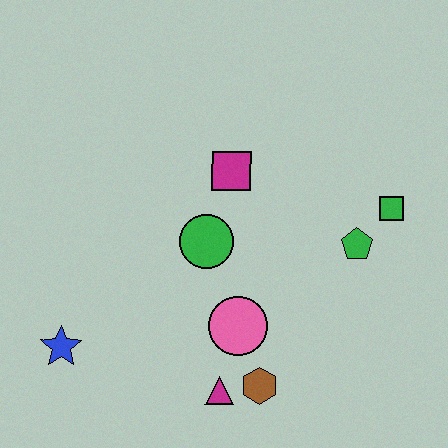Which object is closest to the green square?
The green pentagon is closest to the green square.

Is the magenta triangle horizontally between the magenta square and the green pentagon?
No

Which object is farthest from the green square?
The blue star is farthest from the green square.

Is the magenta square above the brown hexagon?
Yes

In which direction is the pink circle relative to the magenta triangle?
The pink circle is above the magenta triangle.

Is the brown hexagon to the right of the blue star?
Yes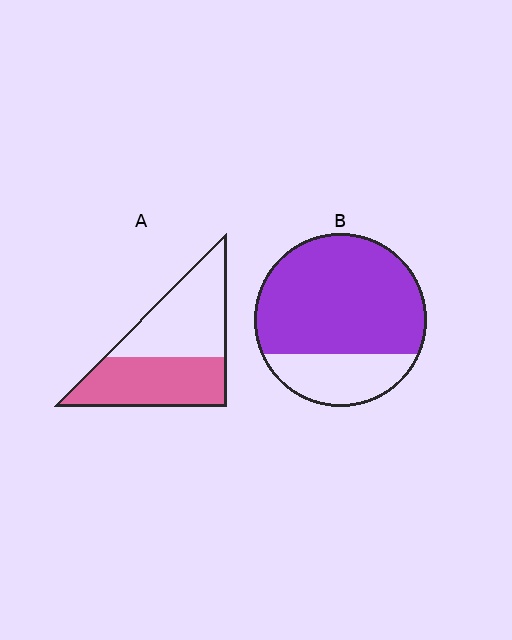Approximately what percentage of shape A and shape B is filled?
A is approximately 50% and B is approximately 75%.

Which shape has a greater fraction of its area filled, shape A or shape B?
Shape B.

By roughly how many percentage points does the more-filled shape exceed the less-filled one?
By roughly 25 percentage points (B over A).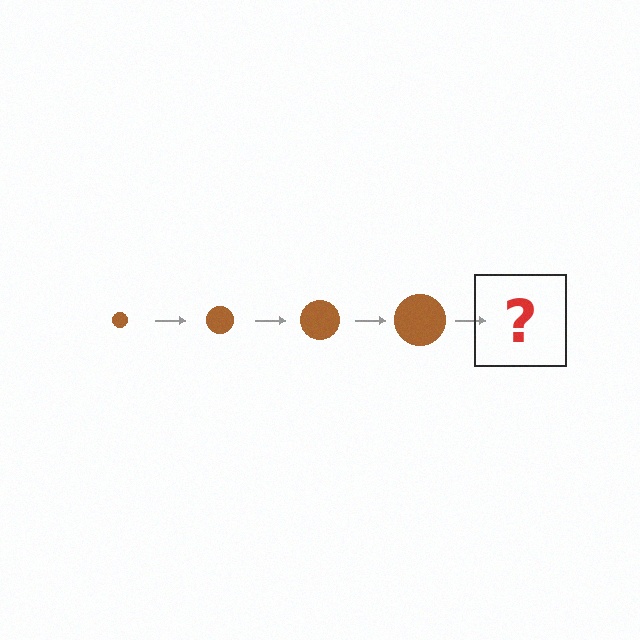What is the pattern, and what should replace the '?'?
The pattern is that the circle gets progressively larger each step. The '?' should be a brown circle, larger than the previous one.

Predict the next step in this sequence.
The next step is a brown circle, larger than the previous one.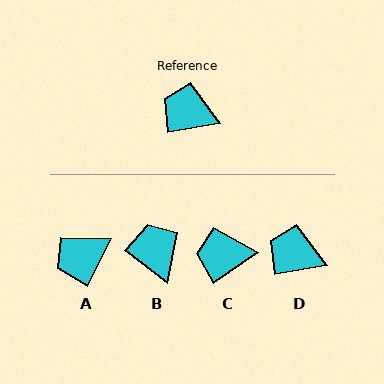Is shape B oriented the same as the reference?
No, it is off by about 47 degrees.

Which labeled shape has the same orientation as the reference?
D.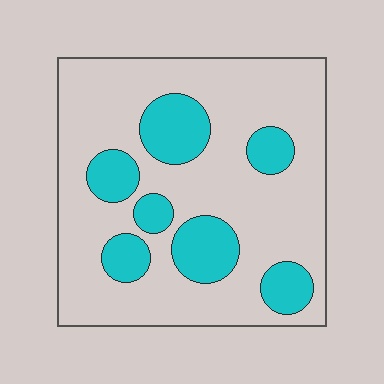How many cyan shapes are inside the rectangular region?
7.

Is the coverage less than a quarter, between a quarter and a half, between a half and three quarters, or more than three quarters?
Less than a quarter.